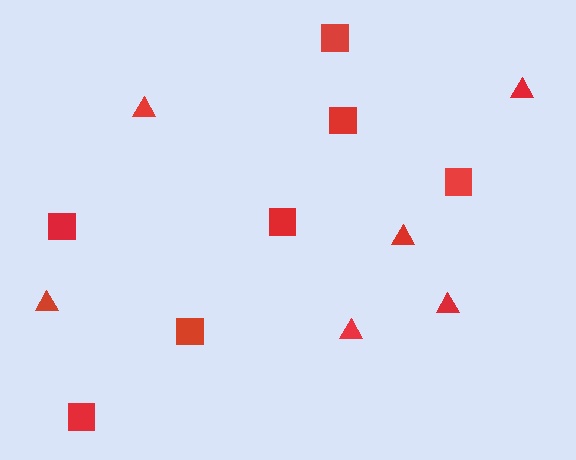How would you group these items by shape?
There are 2 groups: one group of triangles (6) and one group of squares (7).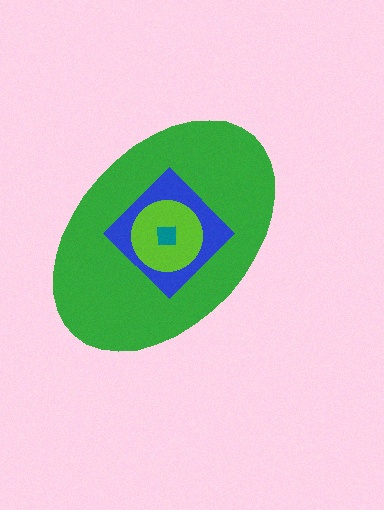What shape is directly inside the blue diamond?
The lime circle.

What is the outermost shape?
The green ellipse.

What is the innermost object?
The teal square.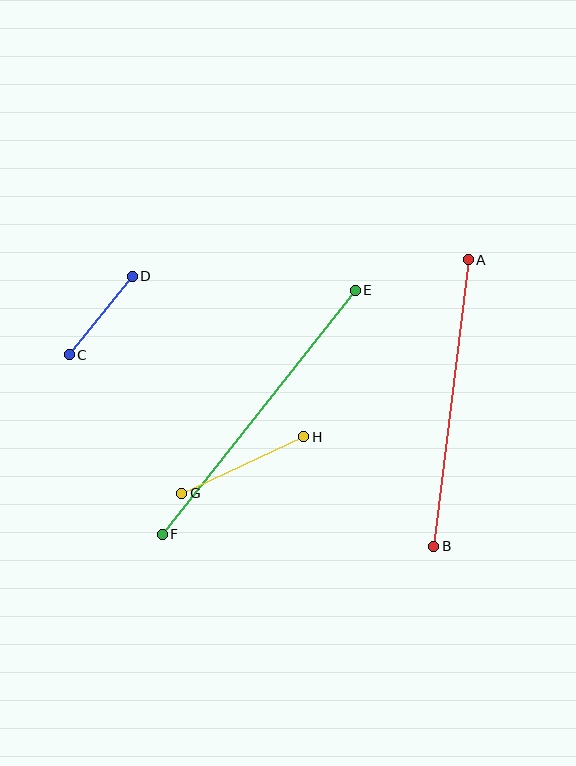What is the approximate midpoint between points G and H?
The midpoint is at approximately (243, 465) pixels.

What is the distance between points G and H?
The distance is approximately 135 pixels.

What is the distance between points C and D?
The distance is approximately 100 pixels.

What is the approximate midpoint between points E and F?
The midpoint is at approximately (259, 412) pixels.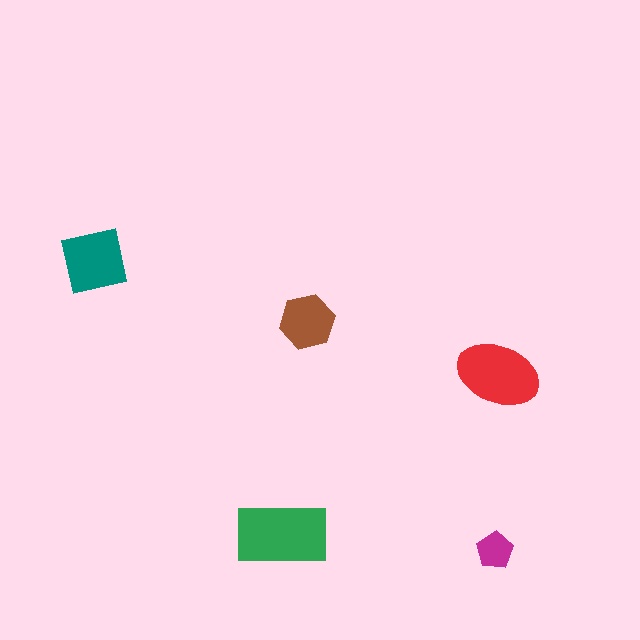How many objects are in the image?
There are 5 objects in the image.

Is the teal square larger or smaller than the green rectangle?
Smaller.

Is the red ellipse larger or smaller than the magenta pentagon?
Larger.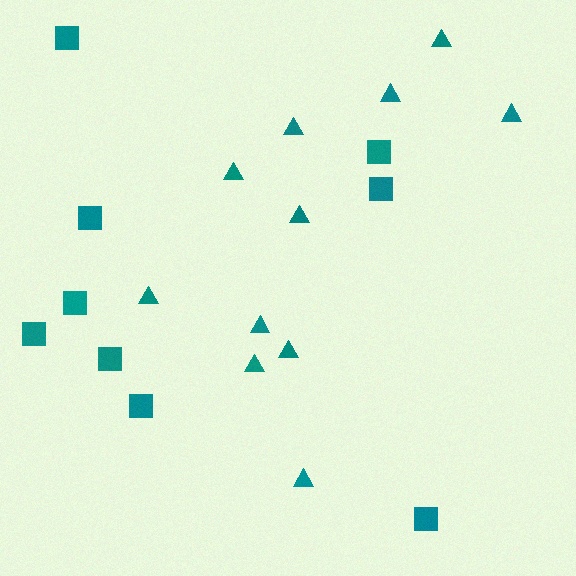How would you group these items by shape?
There are 2 groups: one group of triangles (11) and one group of squares (9).